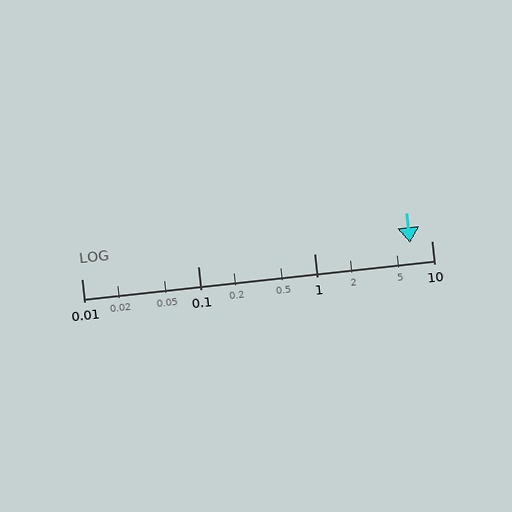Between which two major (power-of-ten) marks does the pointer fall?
The pointer is between 1 and 10.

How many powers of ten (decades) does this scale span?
The scale spans 3 decades, from 0.01 to 10.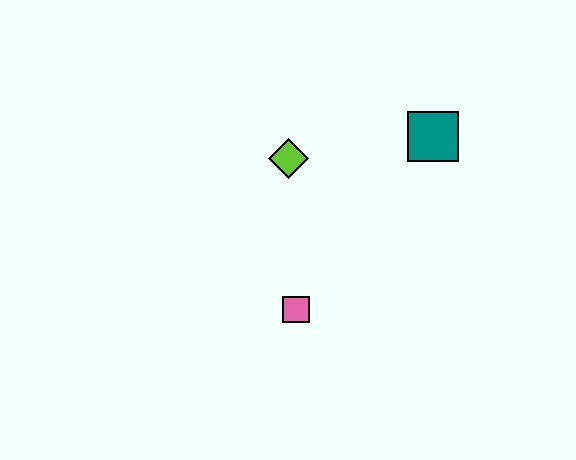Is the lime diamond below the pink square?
No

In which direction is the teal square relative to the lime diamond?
The teal square is to the right of the lime diamond.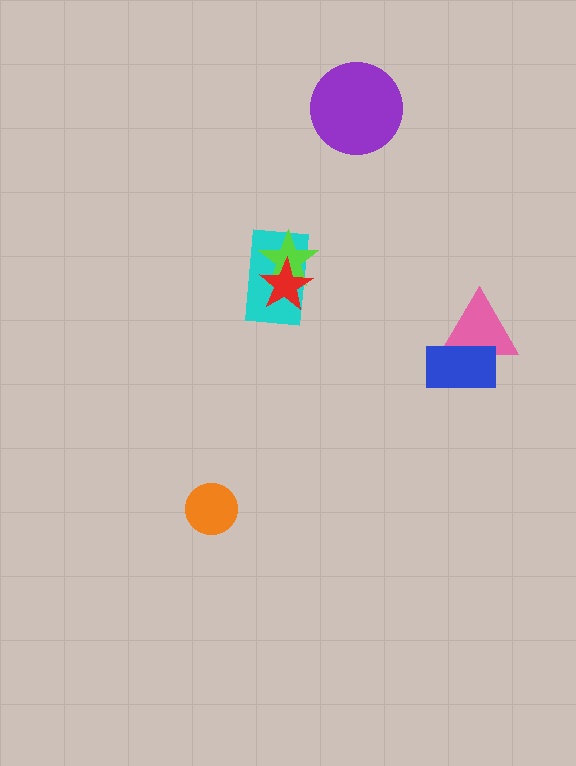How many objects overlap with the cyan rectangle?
2 objects overlap with the cyan rectangle.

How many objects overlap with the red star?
2 objects overlap with the red star.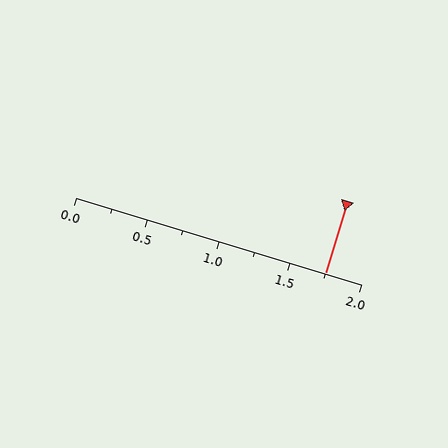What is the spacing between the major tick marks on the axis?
The major ticks are spaced 0.5 apart.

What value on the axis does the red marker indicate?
The marker indicates approximately 1.75.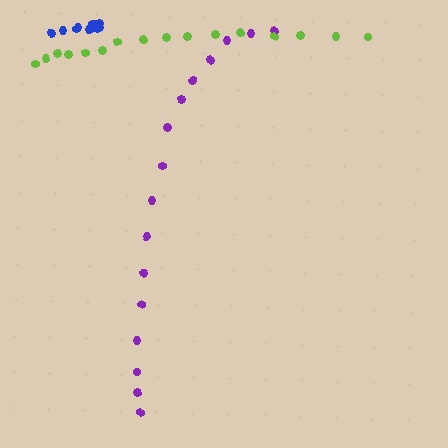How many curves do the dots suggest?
There are 3 distinct paths.